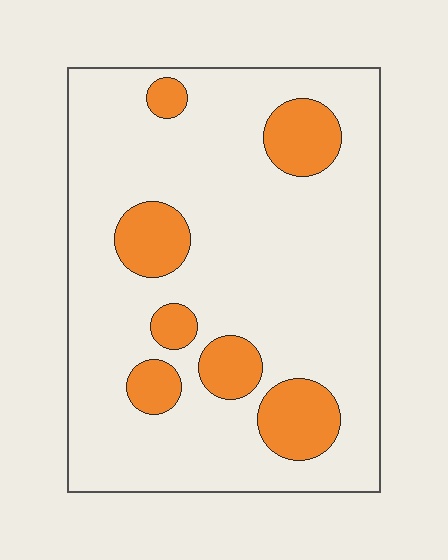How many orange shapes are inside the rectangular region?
7.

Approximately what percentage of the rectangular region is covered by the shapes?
Approximately 20%.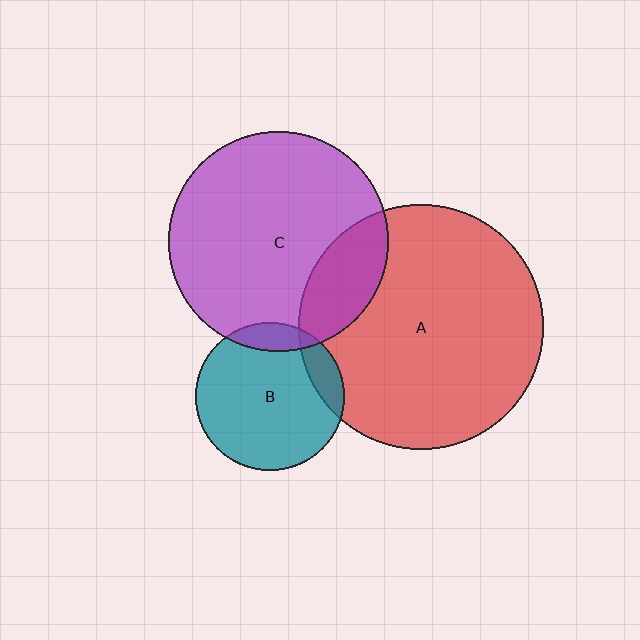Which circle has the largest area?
Circle A (red).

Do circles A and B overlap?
Yes.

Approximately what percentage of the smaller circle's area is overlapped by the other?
Approximately 10%.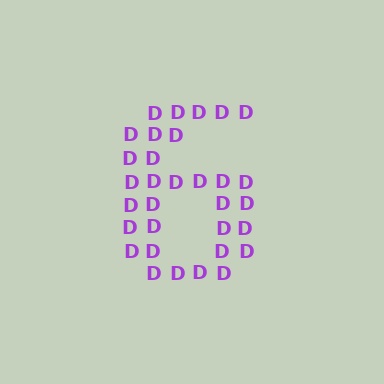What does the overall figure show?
The overall figure shows the digit 6.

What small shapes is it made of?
It is made of small letter D's.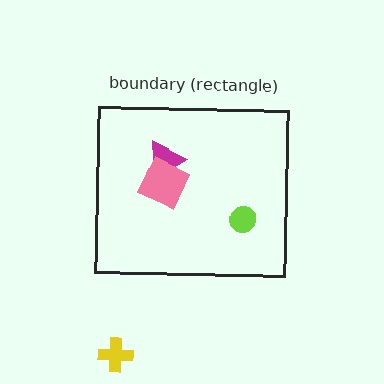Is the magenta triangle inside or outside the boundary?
Inside.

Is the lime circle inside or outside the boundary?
Inside.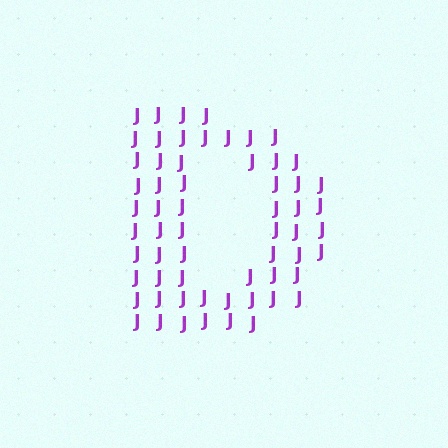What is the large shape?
The large shape is the letter D.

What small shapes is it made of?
It is made of small letter J's.